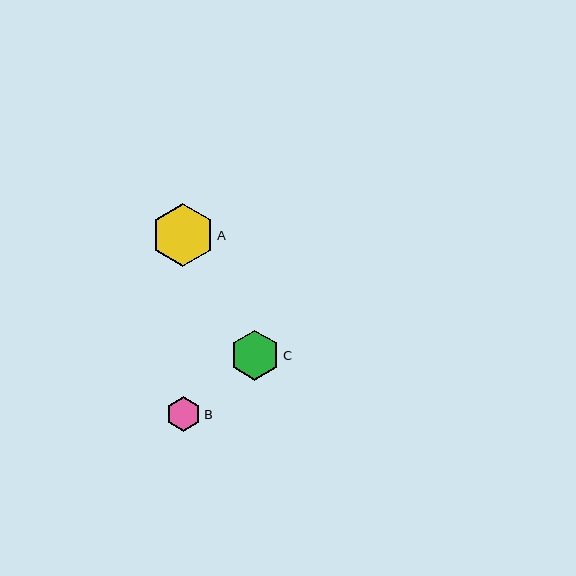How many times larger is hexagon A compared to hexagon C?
Hexagon A is approximately 1.3 times the size of hexagon C.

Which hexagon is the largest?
Hexagon A is the largest with a size of approximately 63 pixels.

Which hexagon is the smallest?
Hexagon B is the smallest with a size of approximately 34 pixels.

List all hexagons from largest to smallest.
From largest to smallest: A, C, B.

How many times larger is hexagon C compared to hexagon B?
Hexagon C is approximately 1.5 times the size of hexagon B.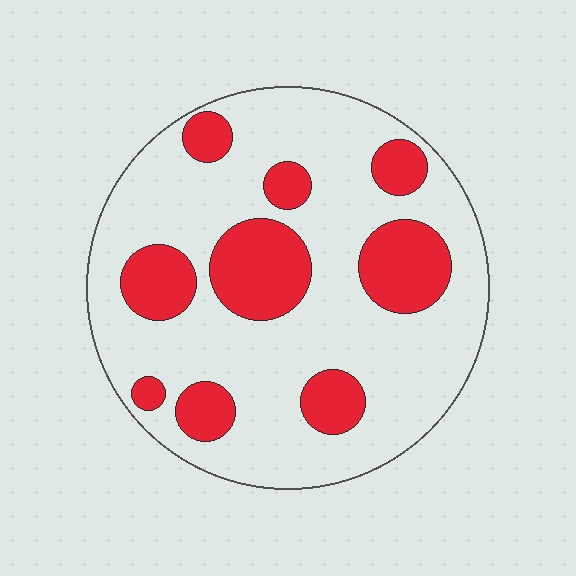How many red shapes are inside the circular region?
9.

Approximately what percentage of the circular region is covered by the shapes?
Approximately 25%.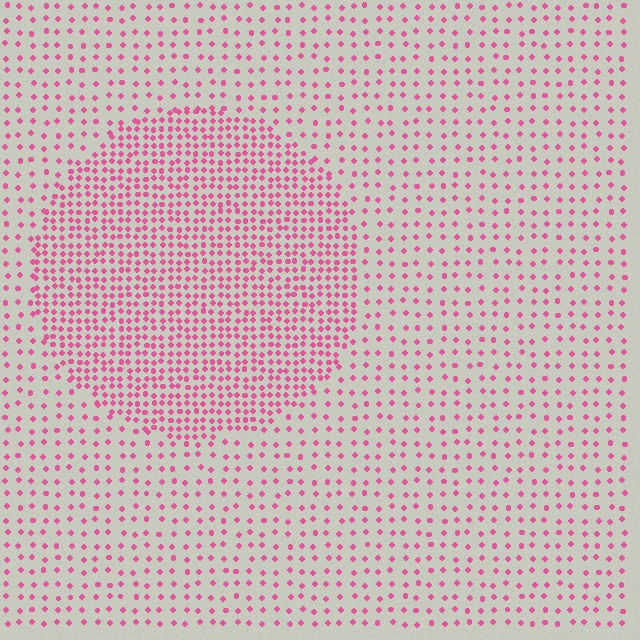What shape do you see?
I see a circle.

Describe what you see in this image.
The image contains small pink elements arranged at two different densities. A circle-shaped region is visible where the elements are more densely packed than the surrounding area.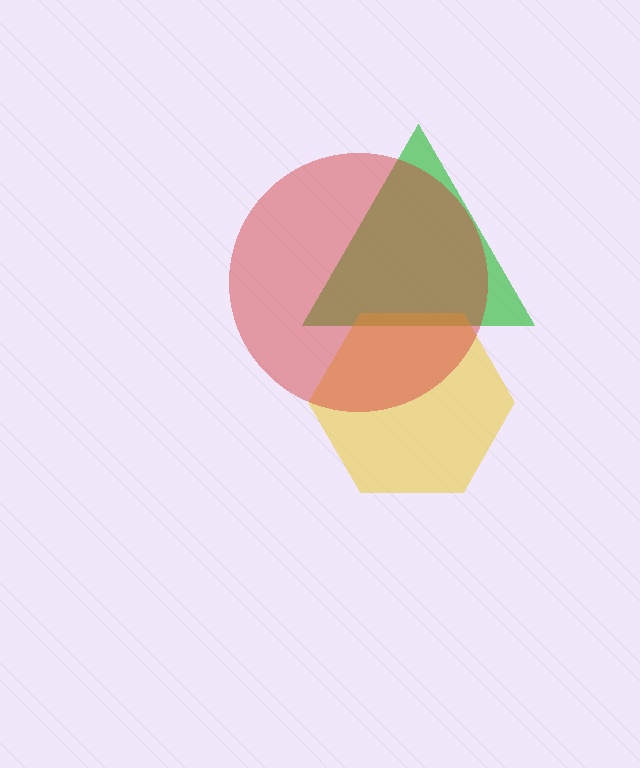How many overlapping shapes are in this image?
There are 3 overlapping shapes in the image.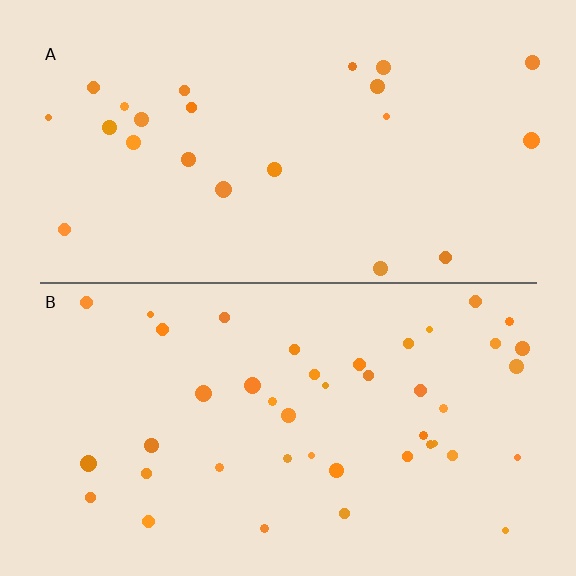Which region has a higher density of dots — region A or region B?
B (the bottom).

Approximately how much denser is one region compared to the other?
Approximately 1.9× — region B over region A.